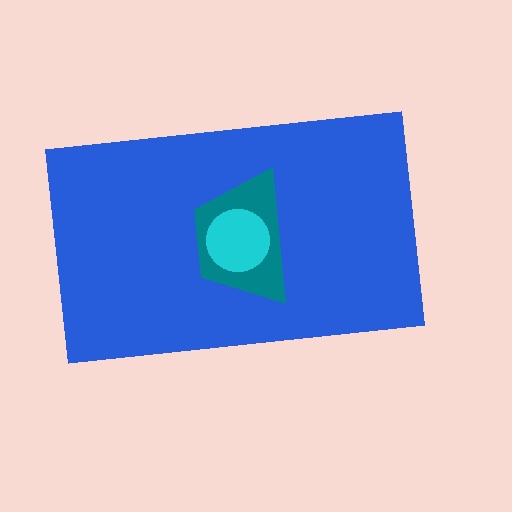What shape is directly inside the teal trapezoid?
The cyan circle.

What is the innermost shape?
The cyan circle.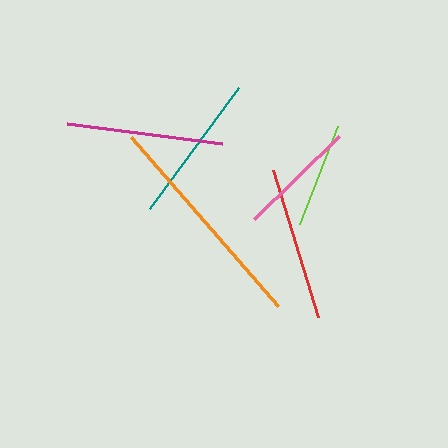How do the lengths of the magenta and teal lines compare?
The magenta and teal lines are approximately the same length.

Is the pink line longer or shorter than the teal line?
The teal line is longer than the pink line.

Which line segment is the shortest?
The lime line is the shortest at approximately 106 pixels.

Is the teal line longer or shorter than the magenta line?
The magenta line is longer than the teal line.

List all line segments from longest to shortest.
From longest to shortest: orange, magenta, red, teal, pink, lime.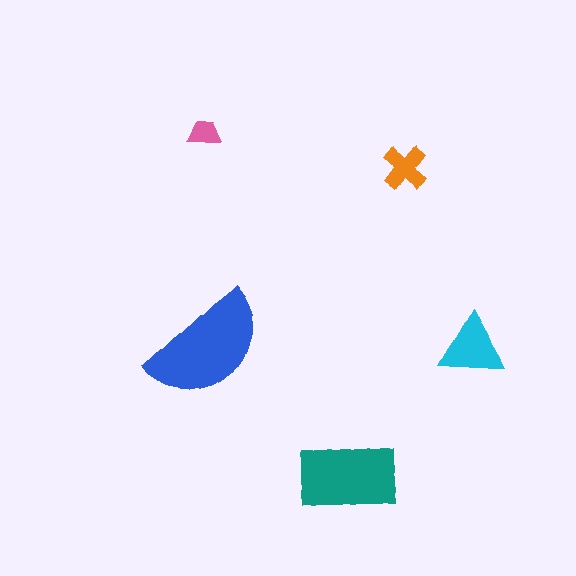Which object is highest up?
The pink trapezoid is topmost.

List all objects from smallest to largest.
The pink trapezoid, the orange cross, the cyan triangle, the teal rectangle, the blue semicircle.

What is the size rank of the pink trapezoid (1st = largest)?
5th.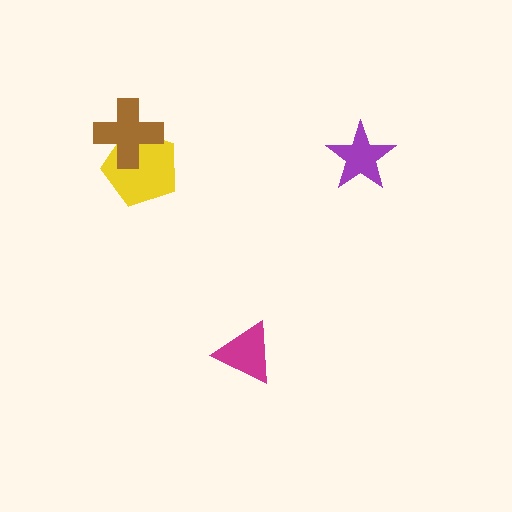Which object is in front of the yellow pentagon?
The brown cross is in front of the yellow pentagon.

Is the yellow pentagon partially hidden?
Yes, it is partially covered by another shape.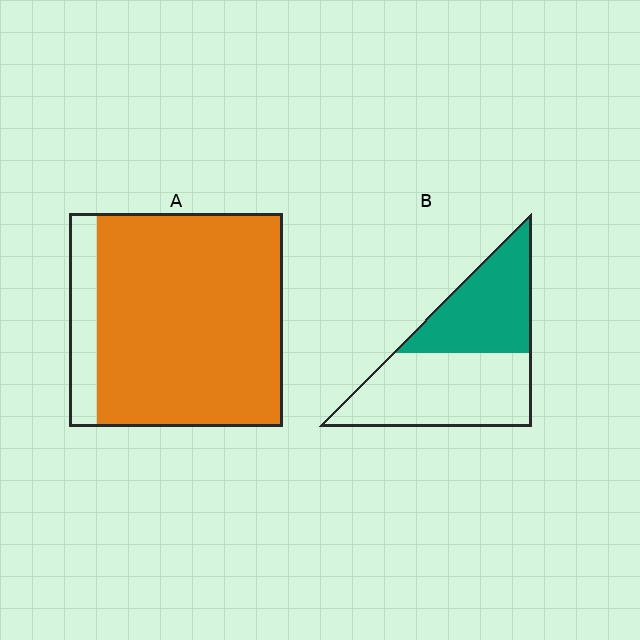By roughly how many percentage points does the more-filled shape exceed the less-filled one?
By roughly 45 percentage points (A over B).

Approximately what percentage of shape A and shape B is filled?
A is approximately 85% and B is approximately 45%.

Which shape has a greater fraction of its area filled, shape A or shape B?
Shape A.